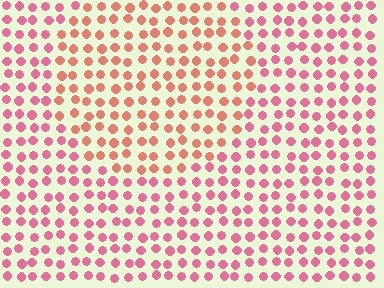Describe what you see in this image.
The image is filled with small pink elements in a uniform arrangement. A circle-shaped region is visible where the elements are tinted to a slightly different hue, forming a subtle color boundary.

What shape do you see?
I see a circle.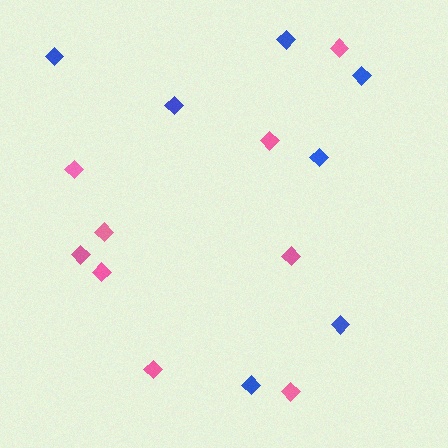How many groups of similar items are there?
There are 2 groups: one group of blue diamonds (7) and one group of pink diamonds (9).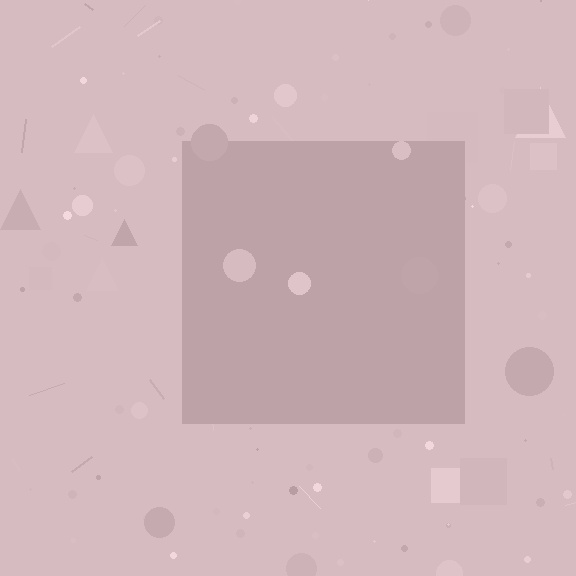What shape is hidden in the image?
A square is hidden in the image.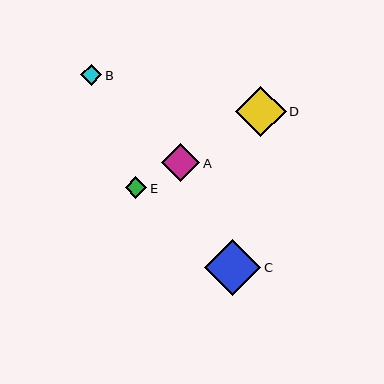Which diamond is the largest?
Diamond C is the largest with a size of approximately 56 pixels.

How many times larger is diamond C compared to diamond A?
Diamond C is approximately 1.5 times the size of diamond A.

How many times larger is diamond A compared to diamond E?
Diamond A is approximately 1.8 times the size of diamond E.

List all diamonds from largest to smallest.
From largest to smallest: C, D, A, E, B.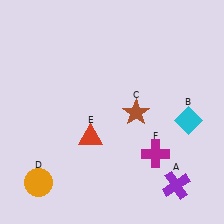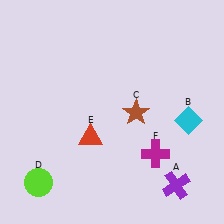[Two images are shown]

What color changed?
The circle (D) changed from orange in Image 1 to lime in Image 2.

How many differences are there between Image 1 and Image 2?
There is 1 difference between the two images.